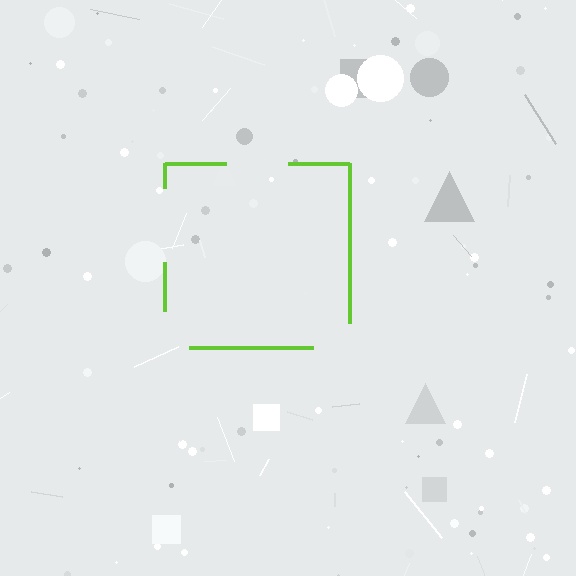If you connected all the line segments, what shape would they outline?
They would outline a square.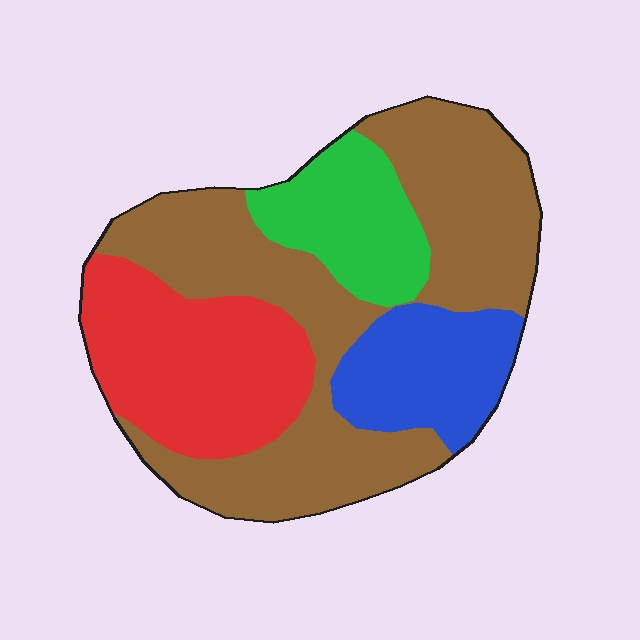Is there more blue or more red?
Red.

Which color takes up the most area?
Brown, at roughly 50%.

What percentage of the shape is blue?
Blue takes up less than a sixth of the shape.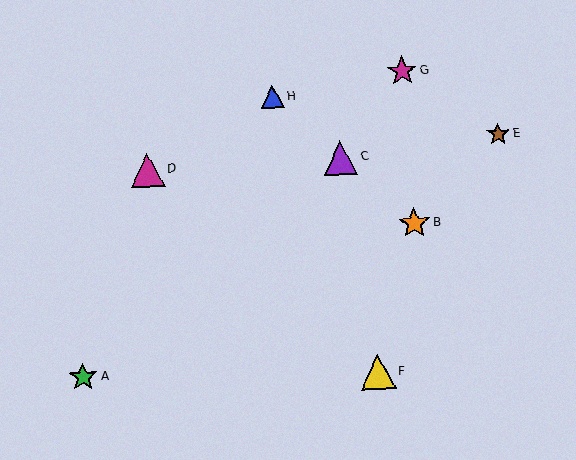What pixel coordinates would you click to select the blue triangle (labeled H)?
Click at (272, 96) to select the blue triangle H.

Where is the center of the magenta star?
The center of the magenta star is at (402, 71).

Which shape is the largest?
The yellow triangle (labeled F) is the largest.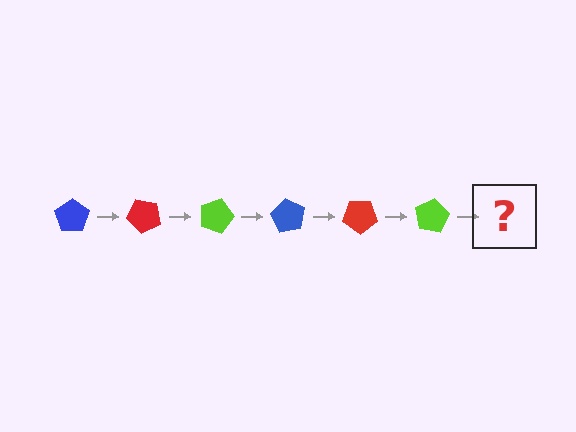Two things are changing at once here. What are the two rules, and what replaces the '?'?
The two rules are that it rotates 45 degrees each step and the color cycles through blue, red, and lime. The '?' should be a blue pentagon, rotated 270 degrees from the start.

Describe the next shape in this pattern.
It should be a blue pentagon, rotated 270 degrees from the start.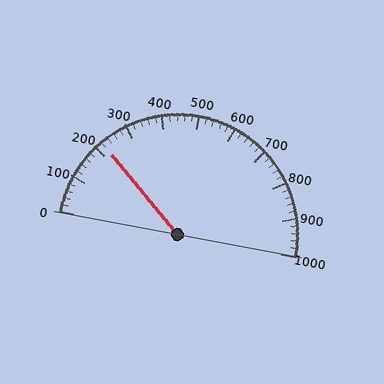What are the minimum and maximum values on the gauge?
The gauge ranges from 0 to 1000.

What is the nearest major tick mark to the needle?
The nearest major tick mark is 200.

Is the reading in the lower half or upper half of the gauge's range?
The reading is in the lower half of the range (0 to 1000).